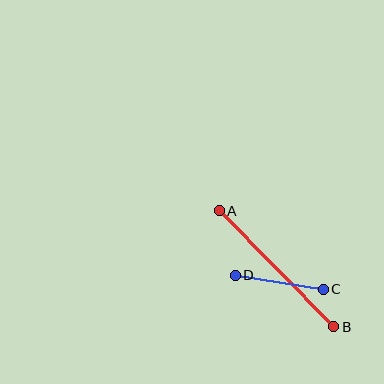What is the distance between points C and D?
The distance is approximately 89 pixels.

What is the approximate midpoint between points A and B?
The midpoint is at approximately (277, 269) pixels.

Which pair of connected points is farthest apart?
Points A and B are farthest apart.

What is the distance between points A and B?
The distance is approximately 163 pixels.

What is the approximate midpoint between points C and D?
The midpoint is at approximately (279, 282) pixels.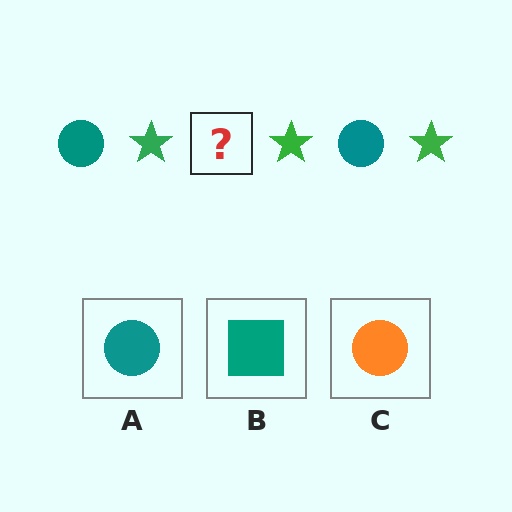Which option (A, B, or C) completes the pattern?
A.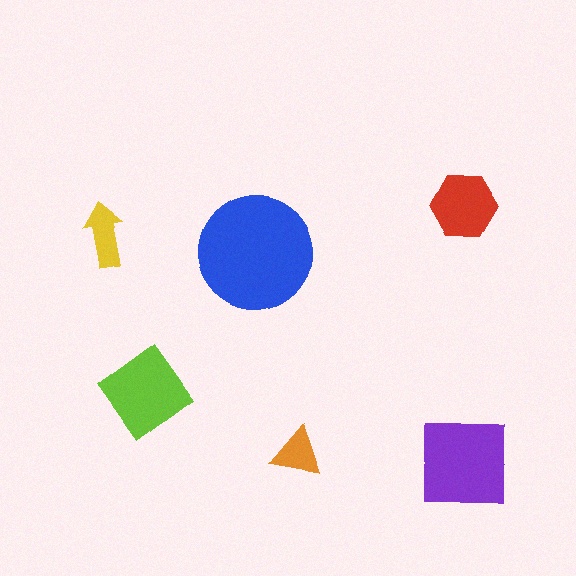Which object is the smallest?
The orange triangle.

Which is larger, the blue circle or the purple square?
The blue circle.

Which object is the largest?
The blue circle.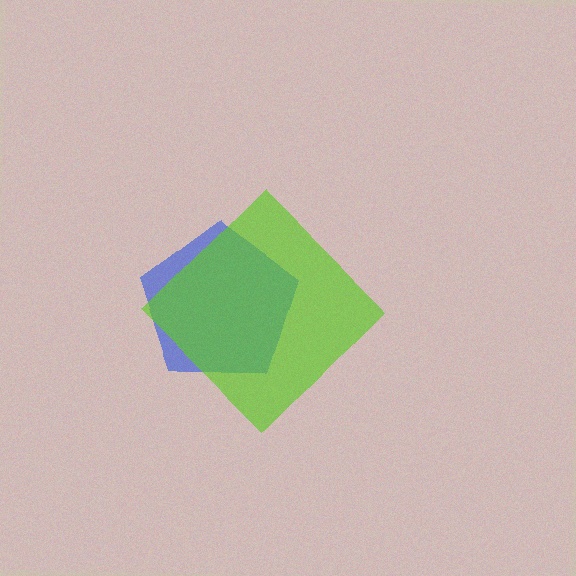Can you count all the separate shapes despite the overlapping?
Yes, there are 2 separate shapes.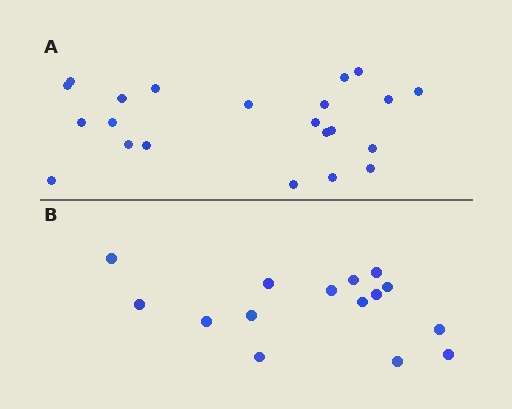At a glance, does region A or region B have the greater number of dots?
Region A (the top region) has more dots.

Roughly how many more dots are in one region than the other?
Region A has roughly 8 or so more dots than region B.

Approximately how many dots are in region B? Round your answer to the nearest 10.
About 20 dots. (The exact count is 15, which rounds to 20.)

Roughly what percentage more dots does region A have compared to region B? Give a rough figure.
About 45% more.